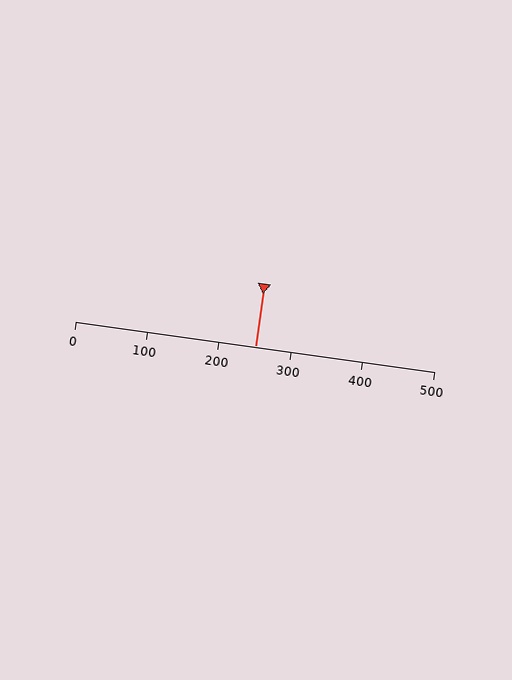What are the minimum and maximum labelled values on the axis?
The axis runs from 0 to 500.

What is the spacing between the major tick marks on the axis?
The major ticks are spaced 100 apart.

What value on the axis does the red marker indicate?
The marker indicates approximately 250.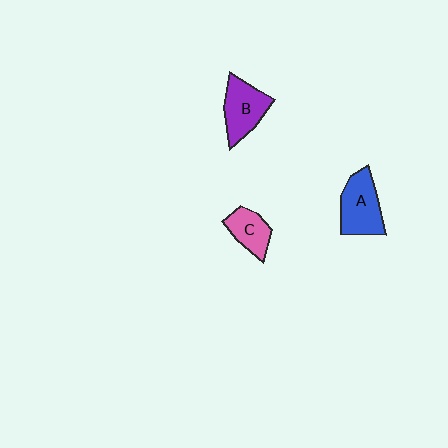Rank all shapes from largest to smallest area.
From largest to smallest: A (blue), B (purple), C (pink).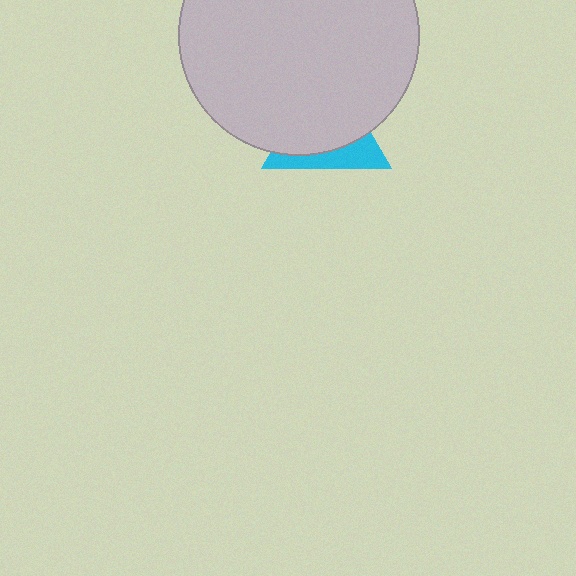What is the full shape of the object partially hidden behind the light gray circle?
The partially hidden object is a cyan triangle.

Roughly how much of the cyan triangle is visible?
A small part of it is visible (roughly 32%).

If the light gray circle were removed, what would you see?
You would see the complete cyan triangle.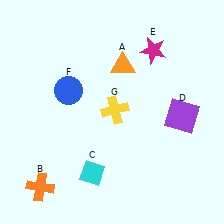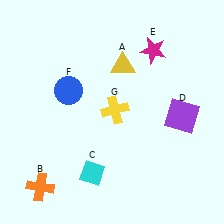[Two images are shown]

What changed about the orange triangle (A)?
In Image 1, A is orange. In Image 2, it changed to yellow.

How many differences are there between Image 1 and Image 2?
There is 1 difference between the two images.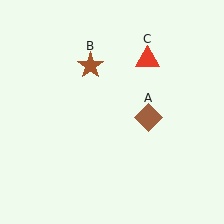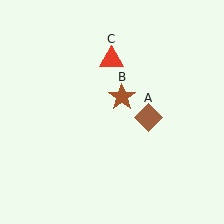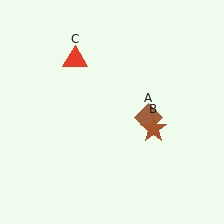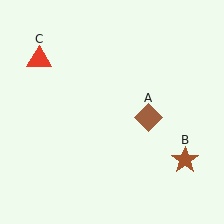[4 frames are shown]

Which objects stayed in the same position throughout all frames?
Brown diamond (object A) remained stationary.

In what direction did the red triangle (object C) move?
The red triangle (object C) moved left.